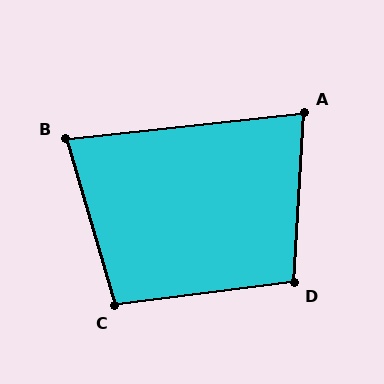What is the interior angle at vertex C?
Approximately 99 degrees (obtuse).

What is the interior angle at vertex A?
Approximately 81 degrees (acute).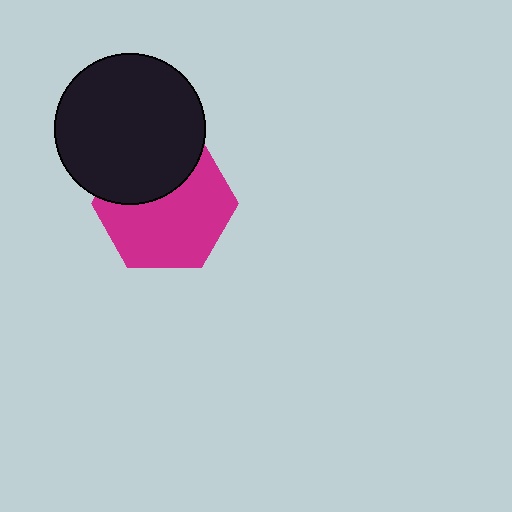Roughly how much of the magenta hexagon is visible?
About half of it is visible (roughly 65%).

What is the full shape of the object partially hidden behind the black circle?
The partially hidden object is a magenta hexagon.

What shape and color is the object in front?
The object in front is a black circle.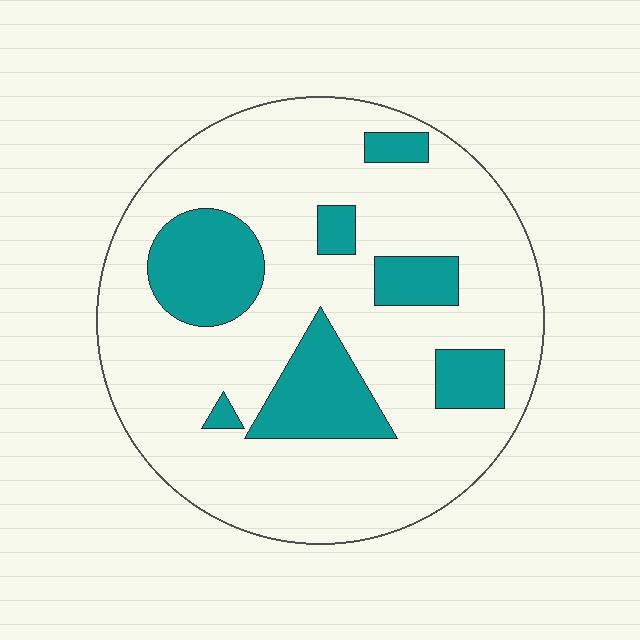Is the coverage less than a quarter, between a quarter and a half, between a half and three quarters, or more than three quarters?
Less than a quarter.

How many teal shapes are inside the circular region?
7.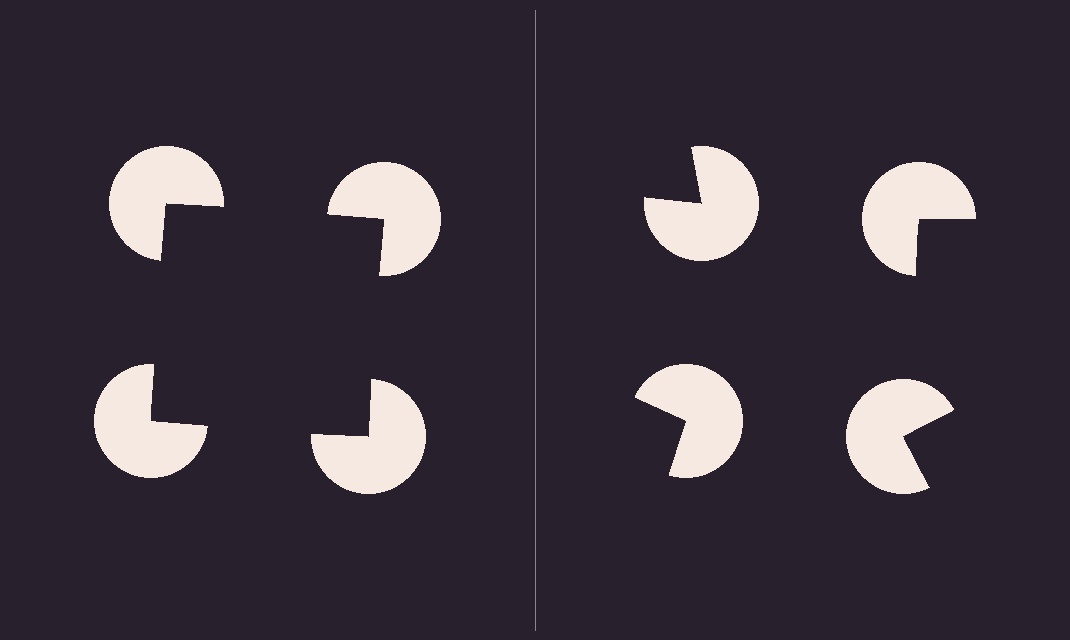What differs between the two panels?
The pac-man discs are positioned identically on both sides; only the wedge orientations differ. On the left they align to a square; on the right they are misaligned.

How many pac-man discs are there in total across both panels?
8 — 4 on each side.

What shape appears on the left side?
An illusory square.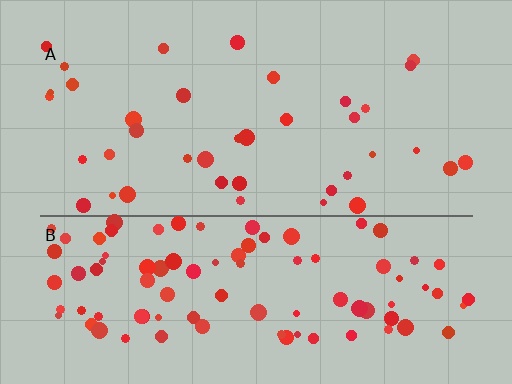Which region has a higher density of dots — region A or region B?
B (the bottom).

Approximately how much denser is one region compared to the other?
Approximately 2.5× — region B over region A.